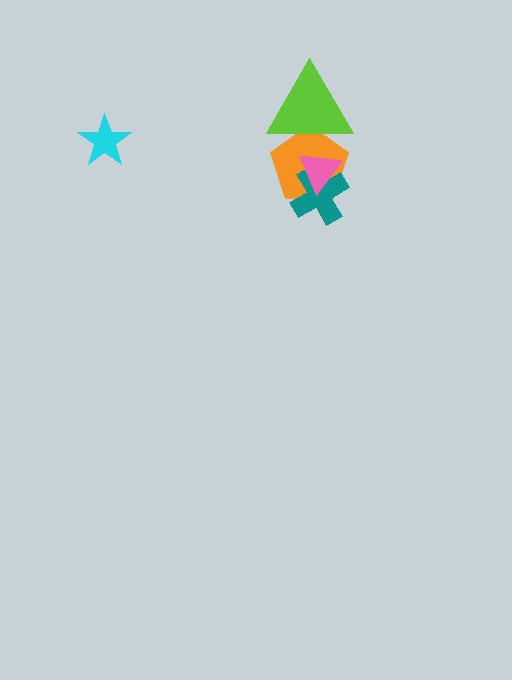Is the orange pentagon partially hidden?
Yes, it is partially covered by another shape.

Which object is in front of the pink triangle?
The lime triangle is in front of the pink triangle.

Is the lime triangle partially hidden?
No, no other shape covers it.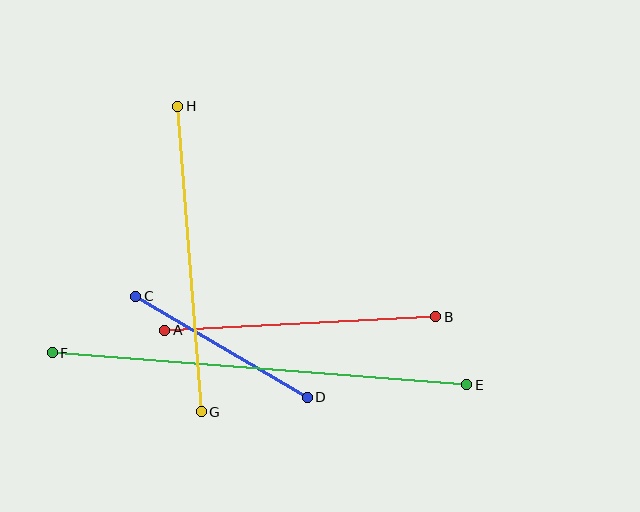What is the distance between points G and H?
The distance is approximately 306 pixels.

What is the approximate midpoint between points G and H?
The midpoint is at approximately (189, 259) pixels.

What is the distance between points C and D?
The distance is approximately 199 pixels.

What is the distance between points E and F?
The distance is approximately 416 pixels.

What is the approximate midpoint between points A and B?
The midpoint is at approximately (300, 323) pixels.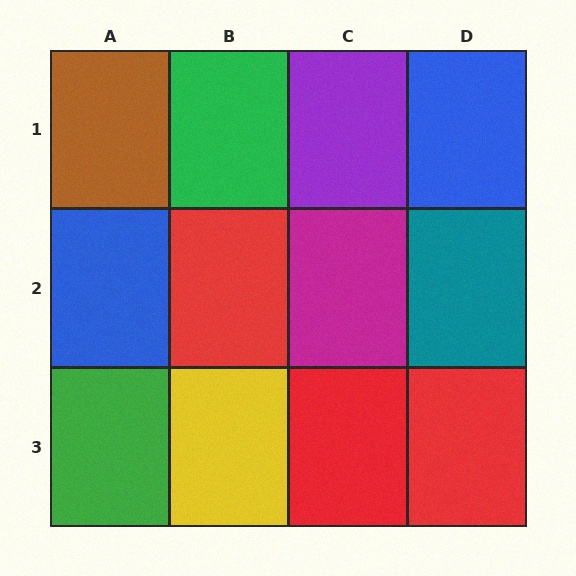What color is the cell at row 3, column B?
Yellow.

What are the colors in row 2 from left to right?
Blue, red, magenta, teal.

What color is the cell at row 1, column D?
Blue.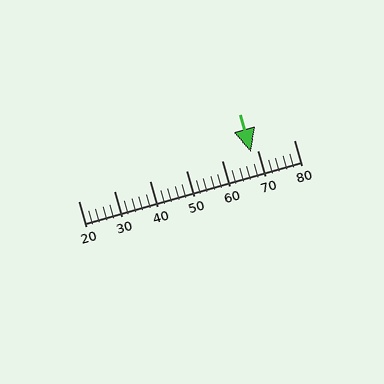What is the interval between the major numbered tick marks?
The major tick marks are spaced 10 units apart.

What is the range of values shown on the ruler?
The ruler shows values from 20 to 80.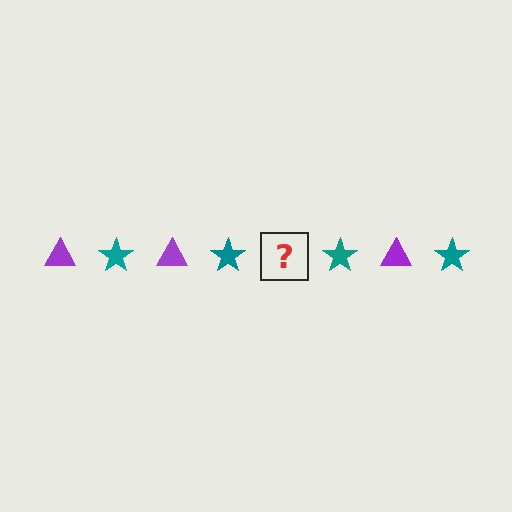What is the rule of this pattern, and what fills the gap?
The rule is that the pattern alternates between purple triangle and teal star. The gap should be filled with a purple triangle.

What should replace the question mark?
The question mark should be replaced with a purple triangle.